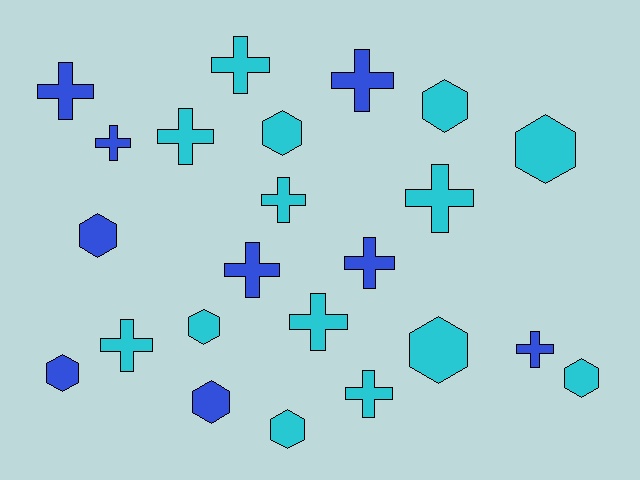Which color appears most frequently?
Cyan, with 14 objects.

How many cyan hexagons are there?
There are 7 cyan hexagons.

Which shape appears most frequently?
Cross, with 13 objects.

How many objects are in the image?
There are 23 objects.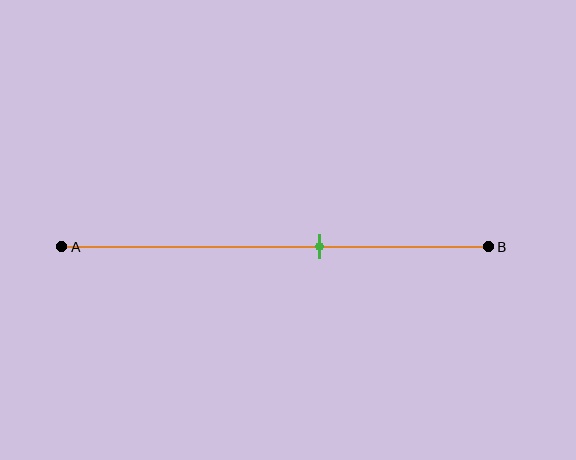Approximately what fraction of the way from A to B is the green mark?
The green mark is approximately 60% of the way from A to B.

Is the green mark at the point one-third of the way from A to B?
No, the mark is at about 60% from A, not at the 33% one-third point.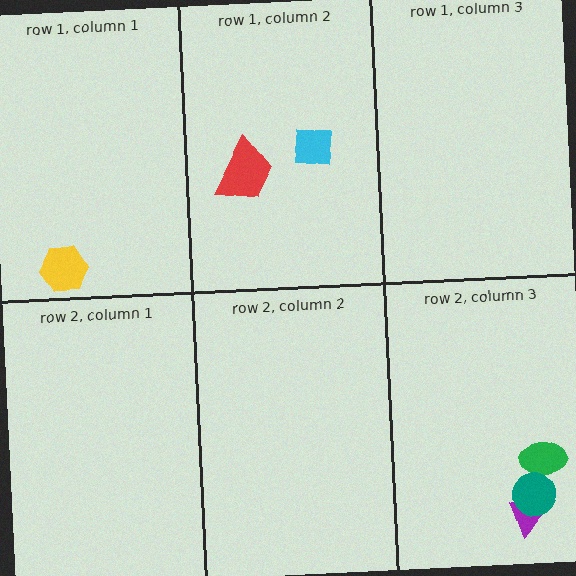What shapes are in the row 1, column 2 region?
The red trapezoid, the cyan square.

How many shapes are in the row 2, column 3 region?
3.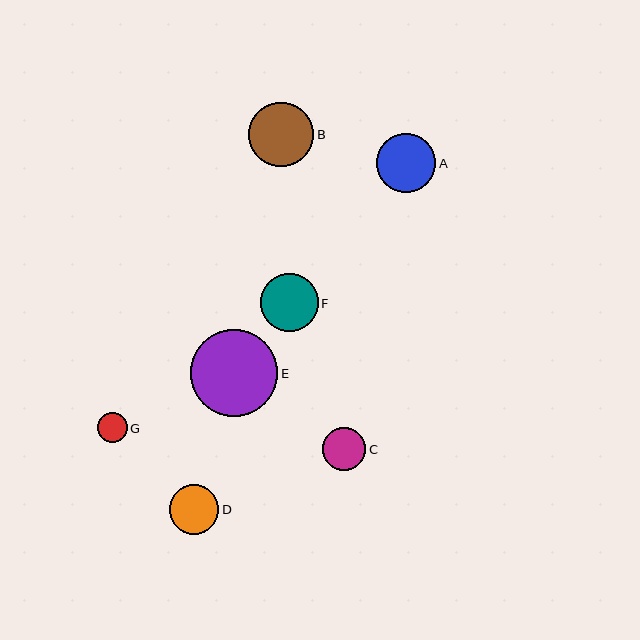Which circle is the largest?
Circle E is the largest with a size of approximately 87 pixels.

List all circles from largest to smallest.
From largest to smallest: E, B, A, F, D, C, G.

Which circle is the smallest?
Circle G is the smallest with a size of approximately 30 pixels.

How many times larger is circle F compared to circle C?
Circle F is approximately 1.4 times the size of circle C.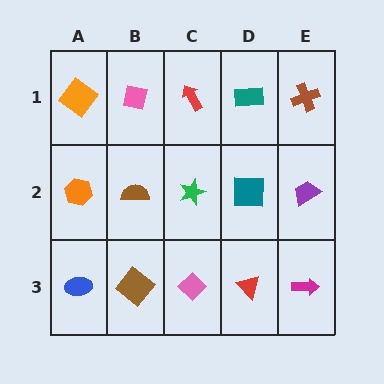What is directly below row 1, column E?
A purple trapezoid.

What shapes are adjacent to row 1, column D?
A teal square (row 2, column D), a red arrow (row 1, column C), a brown cross (row 1, column E).